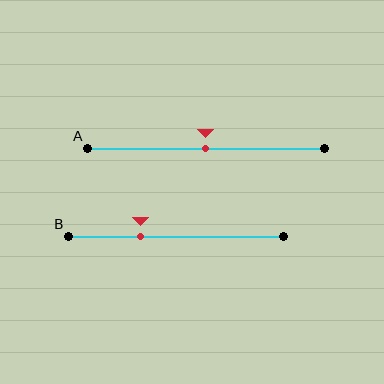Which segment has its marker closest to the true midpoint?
Segment A has its marker closest to the true midpoint.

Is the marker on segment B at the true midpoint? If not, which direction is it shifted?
No, the marker on segment B is shifted to the left by about 17% of the segment length.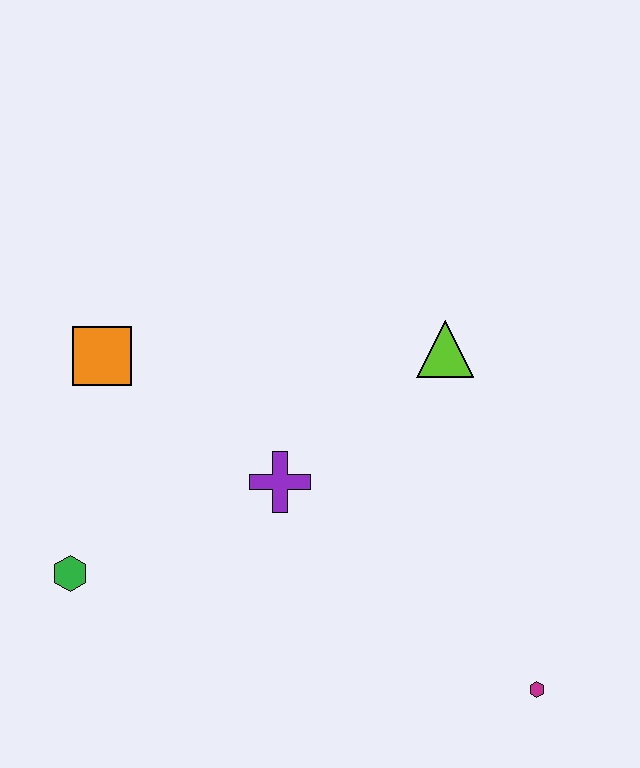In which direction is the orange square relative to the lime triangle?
The orange square is to the left of the lime triangle.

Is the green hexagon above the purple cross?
No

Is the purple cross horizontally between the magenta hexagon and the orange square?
Yes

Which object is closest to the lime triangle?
The purple cross is closest to the lime triangle.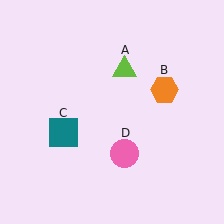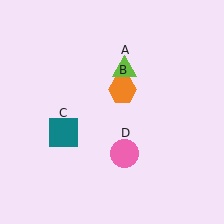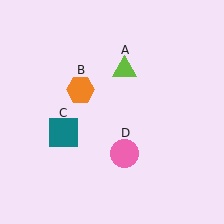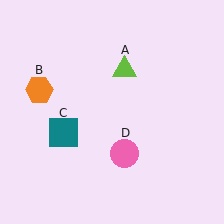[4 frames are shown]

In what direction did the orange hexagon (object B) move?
The orange hexagon (object B) moved left.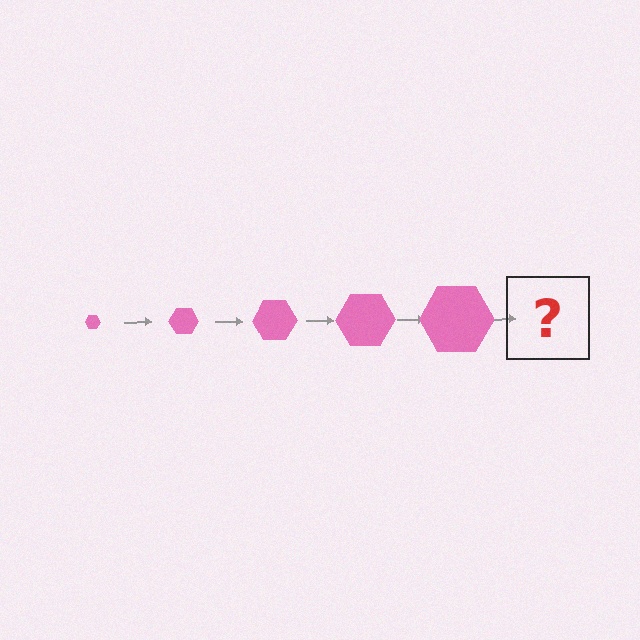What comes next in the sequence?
The next element should be a pink hexagon, larger than the previous one.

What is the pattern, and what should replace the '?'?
The pattern is that the hexagon gets progressively larger each step. The '?' should be a pink hexagon, larger than the previous one.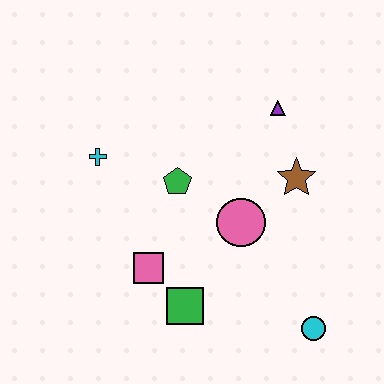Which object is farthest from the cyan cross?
The cyan circle is farthest from the cyan cross.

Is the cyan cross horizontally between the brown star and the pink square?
No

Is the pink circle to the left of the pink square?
No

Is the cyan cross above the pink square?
Yes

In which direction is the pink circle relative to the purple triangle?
The pink circle is below the purple triangle.